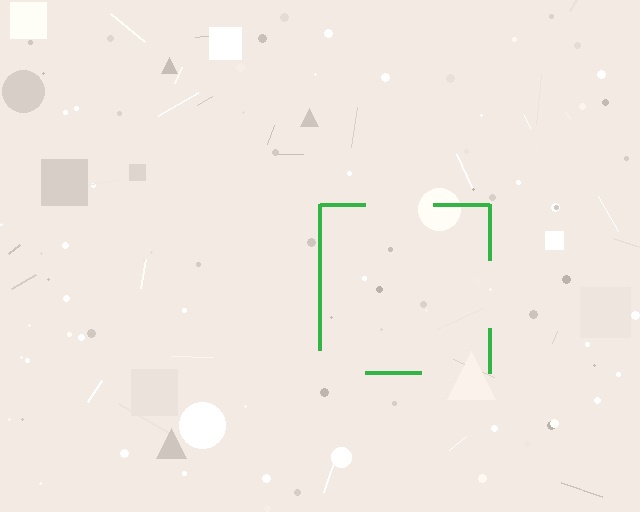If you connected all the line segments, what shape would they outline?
They would outline a square.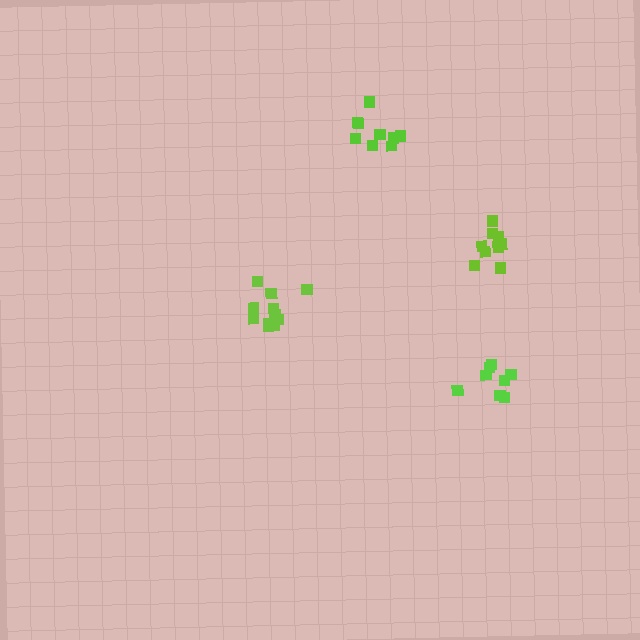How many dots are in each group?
Group 1: 8 dots, Group 2: 13 dots, Group 3: 9 dots, Group 4: 9 dots (39 total).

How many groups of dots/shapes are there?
There are 4 groups.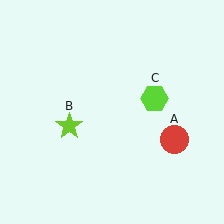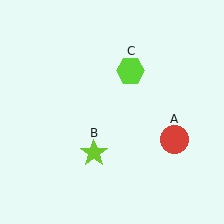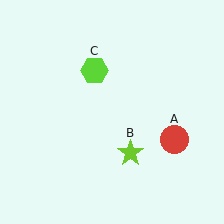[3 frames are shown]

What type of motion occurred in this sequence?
The lime star (object B), lime hexagon (object C) rotated counterclockwise around the center of the scene.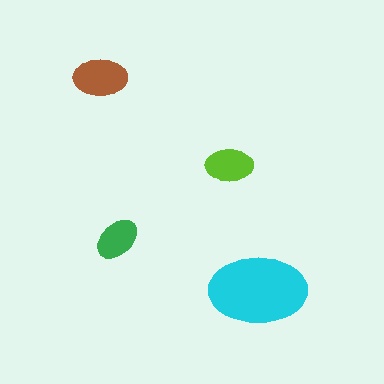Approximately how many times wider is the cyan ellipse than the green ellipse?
About 2 times wider.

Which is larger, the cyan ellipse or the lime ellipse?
The cyan one.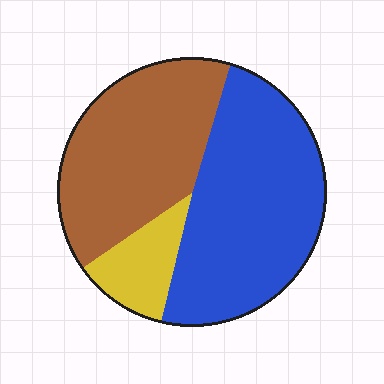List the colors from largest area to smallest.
From largest to smallest: blue, brown, yellow.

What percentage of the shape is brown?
Brown covers roughly 40% of the shape.